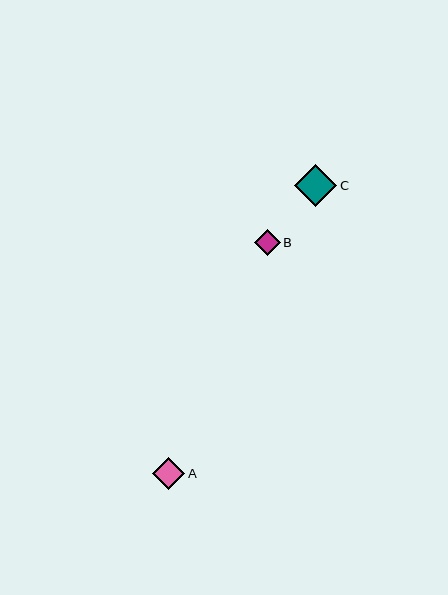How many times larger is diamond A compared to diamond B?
Diamond A is approximately 1.2 times the size of diamond B.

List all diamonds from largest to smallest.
From largest to smallest: C, A, B.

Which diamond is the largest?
Diamond C is the largest with a size of approximately 42 pixels.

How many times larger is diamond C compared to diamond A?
Diamond C is approximately 1.3 times the size of diamond A.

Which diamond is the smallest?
Diamond B is the smallest with a size of approximately 26 pixels.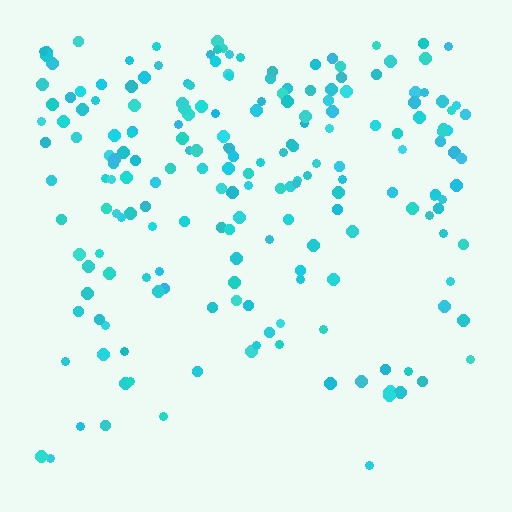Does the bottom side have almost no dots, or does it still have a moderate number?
Still a moderate number, just noticeably fewer than the top.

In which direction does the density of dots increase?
From bottom to top, with the top side densest.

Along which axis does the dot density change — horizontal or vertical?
Vertical.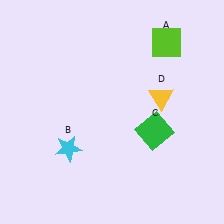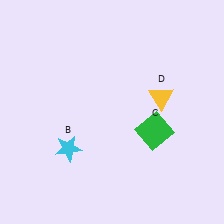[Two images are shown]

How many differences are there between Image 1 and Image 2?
There is 1 difference between the two images.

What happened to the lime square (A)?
The lime square (A) was removed in Image 2. It was in the top-right area of Image 1.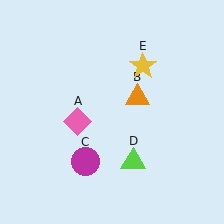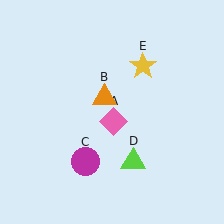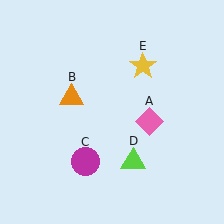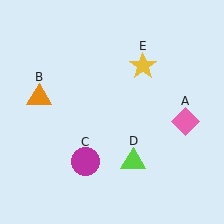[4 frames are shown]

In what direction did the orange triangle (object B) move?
The orange triangle (object B) moved left.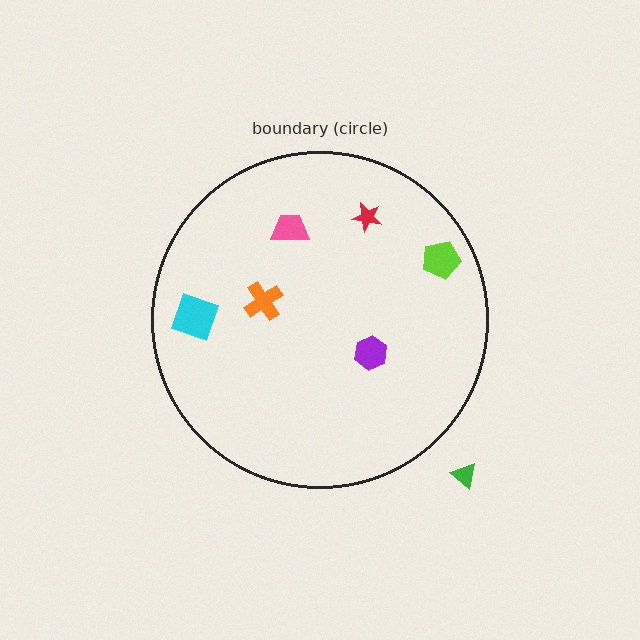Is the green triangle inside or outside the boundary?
Outside.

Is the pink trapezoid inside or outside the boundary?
Inside.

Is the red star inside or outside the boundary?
Inside.